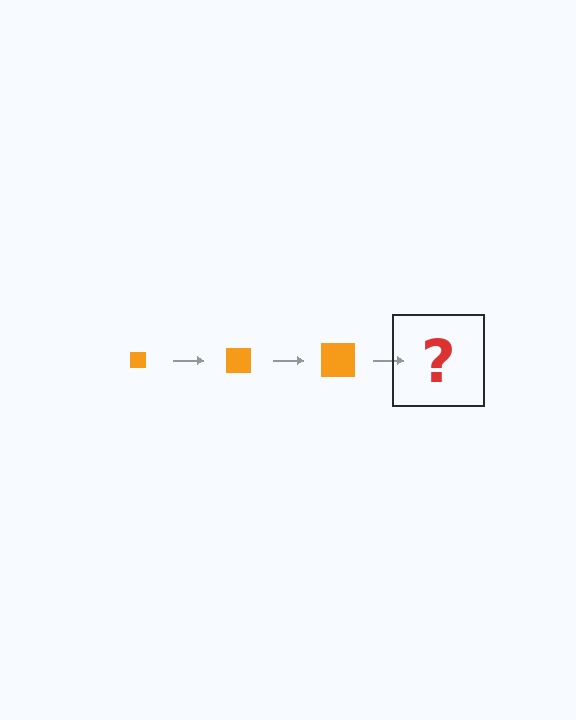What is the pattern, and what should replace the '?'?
The pattern is that the square gets progressively larger each step. The '?' should be an orange square, larger than the previous one.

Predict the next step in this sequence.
The next step is an orange square, larger than the previous one.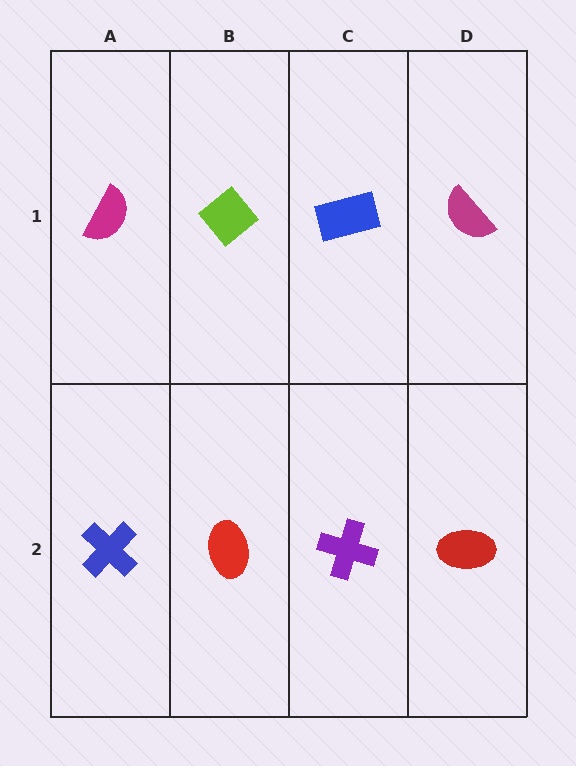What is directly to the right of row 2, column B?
A purple cross.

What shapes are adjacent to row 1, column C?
A purple cross (row 2, column C), a lime diamond (row 1, column B), a magenta semicircle (row 1, column D).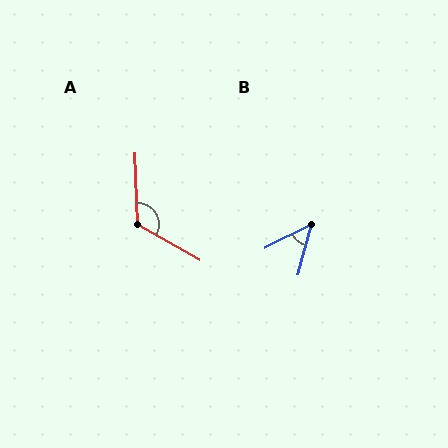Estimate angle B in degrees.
Approximately 48 degrees.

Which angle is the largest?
A, at approximately 121 degrees.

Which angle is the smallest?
B, at approximately 48 degrees.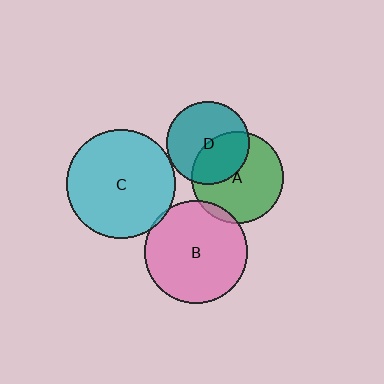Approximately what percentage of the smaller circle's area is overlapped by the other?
Approximately 5%.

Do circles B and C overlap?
Yes.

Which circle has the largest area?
Circle C (cyan).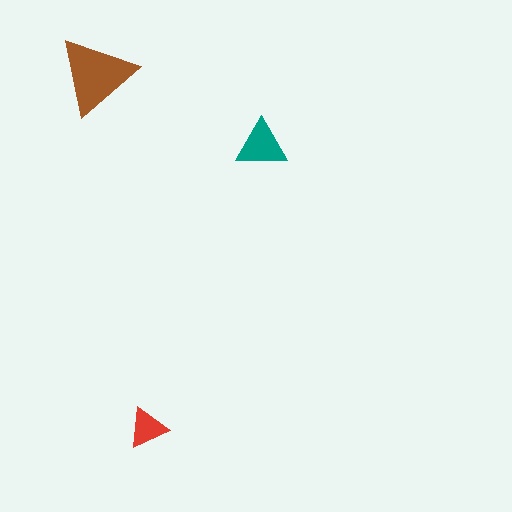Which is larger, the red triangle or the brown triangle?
The brown one.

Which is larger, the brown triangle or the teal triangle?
The brown one.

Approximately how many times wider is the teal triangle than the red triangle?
About 1.5 times wider.